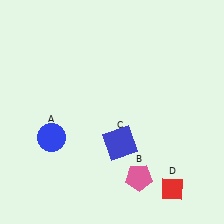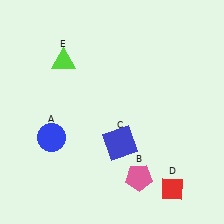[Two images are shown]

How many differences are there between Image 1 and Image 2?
There is 1 difference between the two images.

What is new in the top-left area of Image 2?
A lime triangle (E) was added in the top-left area of Image 2.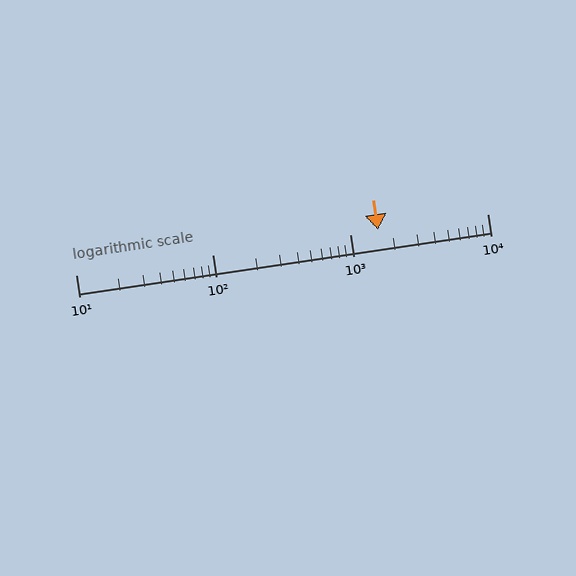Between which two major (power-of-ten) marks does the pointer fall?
The pointer is between 1000 and 10000.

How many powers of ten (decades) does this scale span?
The scale spans 3 decades, from 10 to 10000.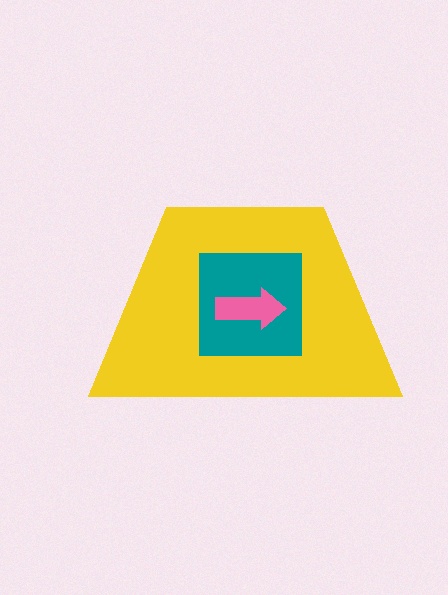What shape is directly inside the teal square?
The pink arrow.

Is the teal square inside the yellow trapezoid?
Yes.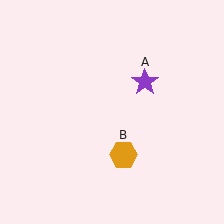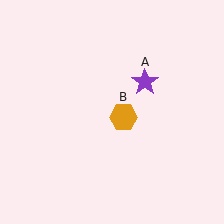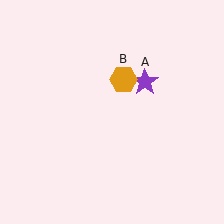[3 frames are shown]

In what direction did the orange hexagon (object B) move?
The orange hexagon (object B) moved up.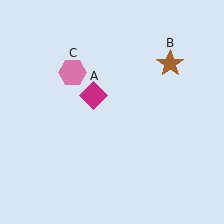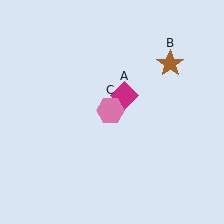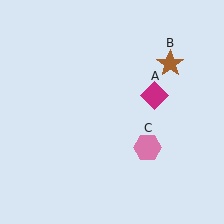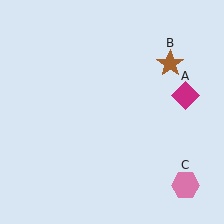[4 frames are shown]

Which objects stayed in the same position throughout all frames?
Brown star (object B) remained stationary.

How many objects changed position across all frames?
2 objects changed position: magenta diamond (object A), pink hexagon (object C).